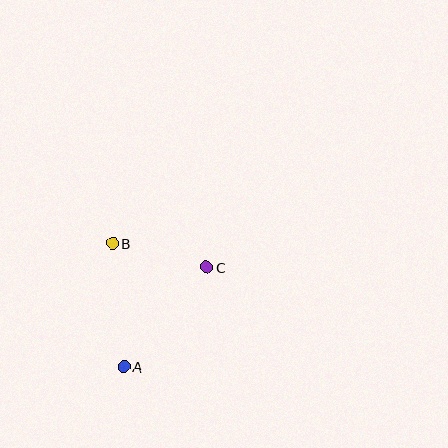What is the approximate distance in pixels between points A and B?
The distance between A and B is approximately 124 pixels.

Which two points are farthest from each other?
Points A and C are farthest from each other.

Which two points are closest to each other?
Points B and C are closest to each other.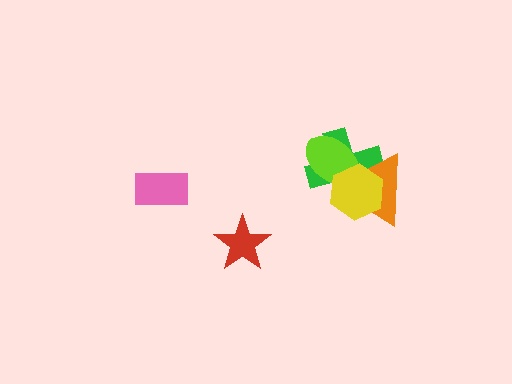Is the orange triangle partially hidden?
Yes, it is partially covered by another shape.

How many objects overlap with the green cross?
3 objects overlap with the green cross.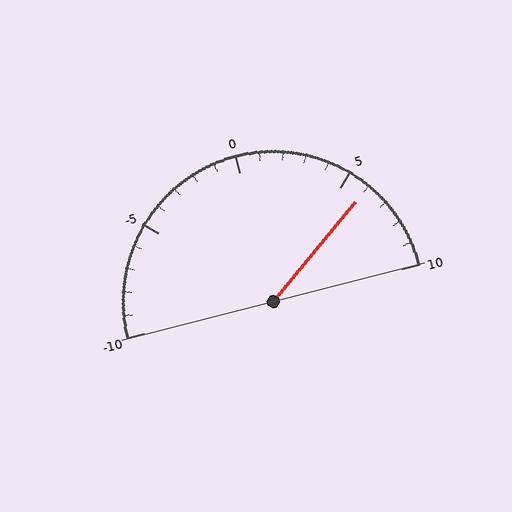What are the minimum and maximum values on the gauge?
The gauge ranges from -10 to 10.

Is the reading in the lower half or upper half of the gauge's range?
The reading is in the upper half of the range (-10 to 10).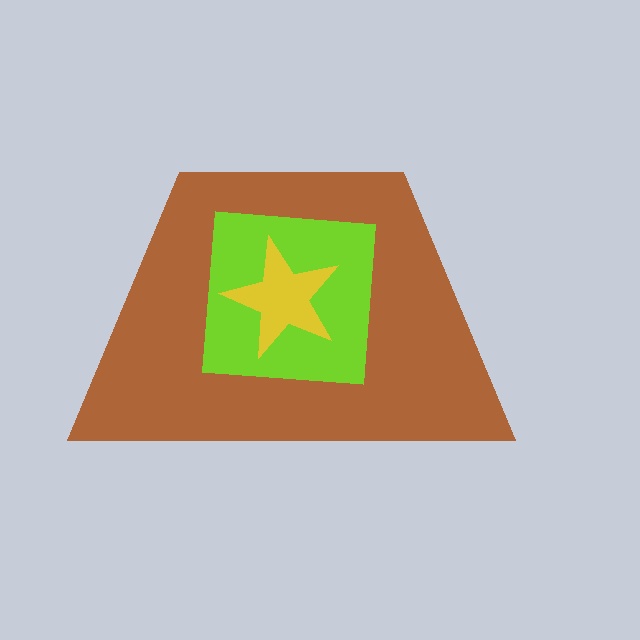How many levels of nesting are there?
3.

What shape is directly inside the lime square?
The yellow star.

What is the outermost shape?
The brown trapezoid.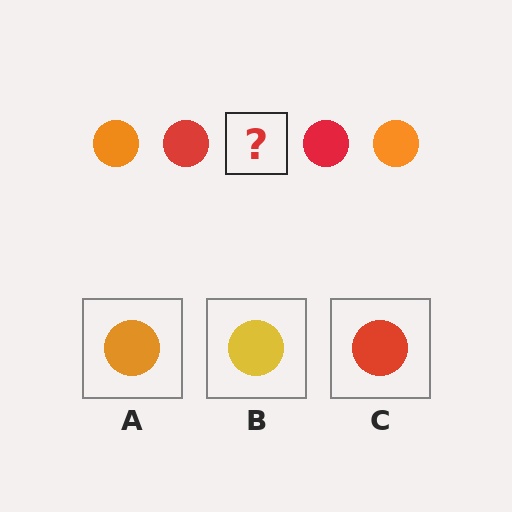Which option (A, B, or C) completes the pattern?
A.